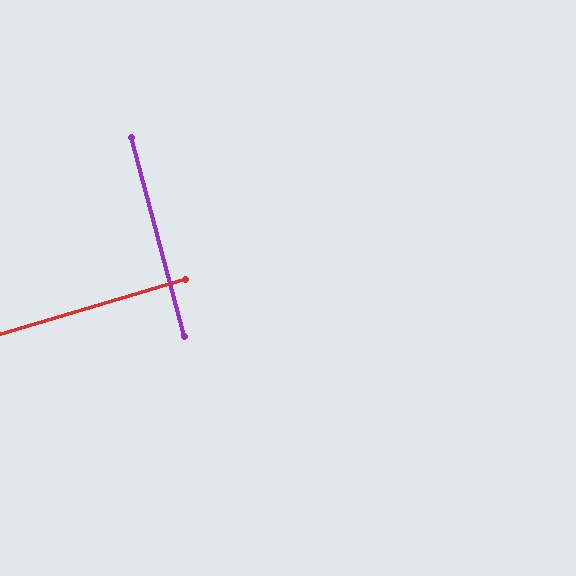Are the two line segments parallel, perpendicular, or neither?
Perpendicular — they meet at approximately 89°.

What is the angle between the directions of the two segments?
Approximately 89 degrees.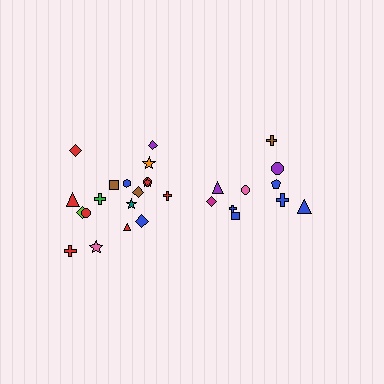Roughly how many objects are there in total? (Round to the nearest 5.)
Roughly 30 objects in total.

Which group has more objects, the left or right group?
The left group.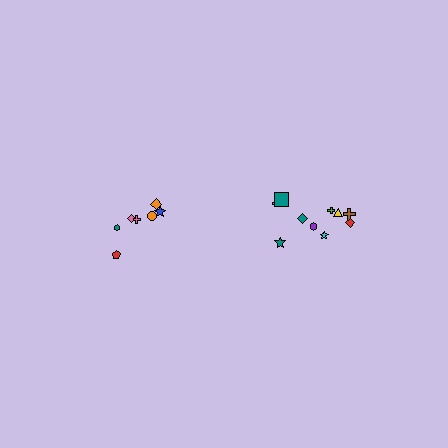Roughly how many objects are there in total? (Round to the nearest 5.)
Roughly 15 objects in total.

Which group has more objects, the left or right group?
The right group.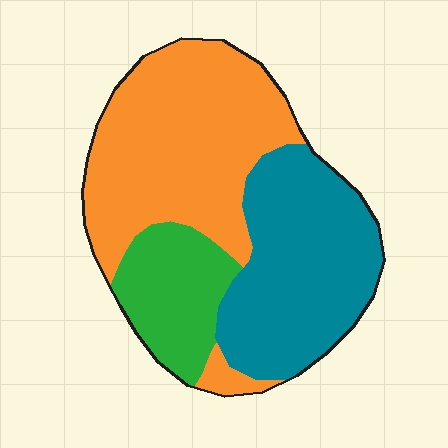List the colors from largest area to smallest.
From largest to smallest: orange, teal, green.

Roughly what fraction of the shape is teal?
Teal takes up about three eighths (3/8) of the shape.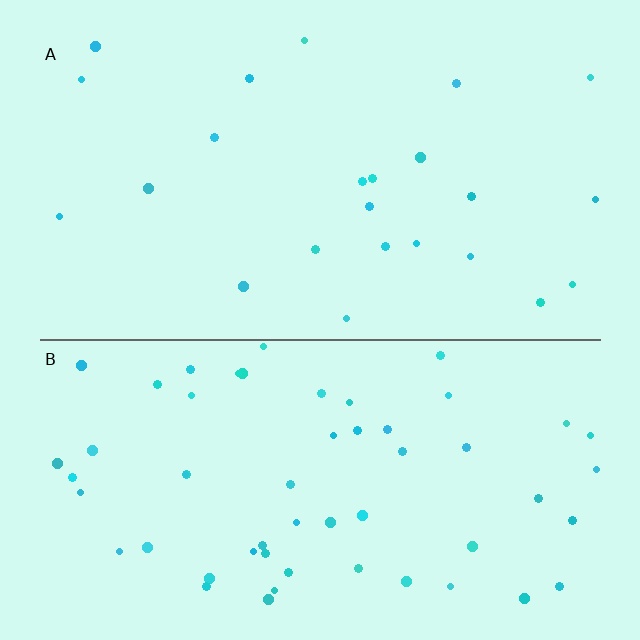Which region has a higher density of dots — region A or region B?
B (the bottom).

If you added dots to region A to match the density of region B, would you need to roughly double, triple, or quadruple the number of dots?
Approximately double.